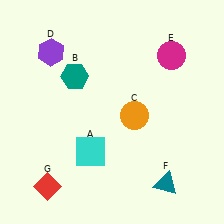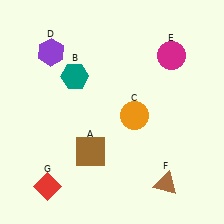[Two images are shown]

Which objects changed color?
A changed from cyan to brown. F changed from teal to brown.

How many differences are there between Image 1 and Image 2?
There are 2 differences between the two images.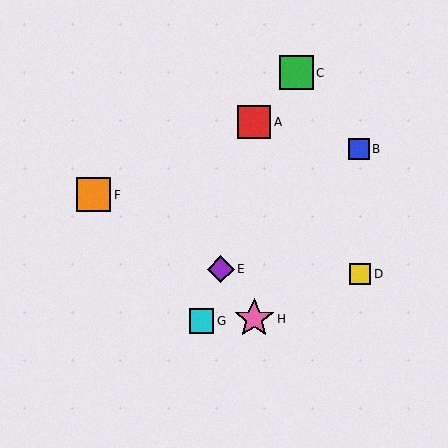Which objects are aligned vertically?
Objects A, H are aligned vertically.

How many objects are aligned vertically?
2 objects (A, H) are aligned vertically.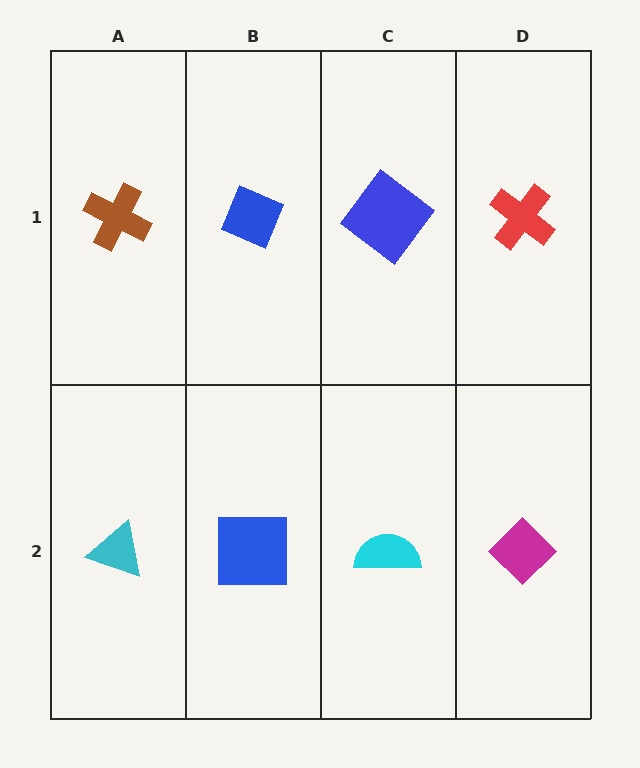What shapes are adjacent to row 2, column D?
A red cross (row 1, column D), a cyan semicircle (row 2, column C).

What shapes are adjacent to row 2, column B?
A blue diamond (row 1, column B), a cyan triangle (row 2, column A), a cyan semicircle (row 2, column C).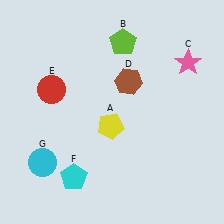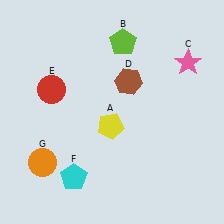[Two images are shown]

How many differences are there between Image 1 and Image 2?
There is 1 difference between the two images.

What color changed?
The circle (G) changed from cyan in Image 1 to orange in Image 2.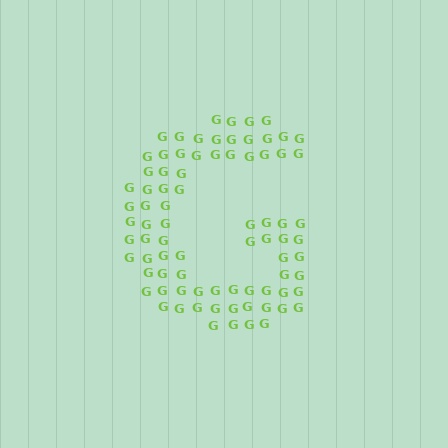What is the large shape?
The large shape is the letter G.